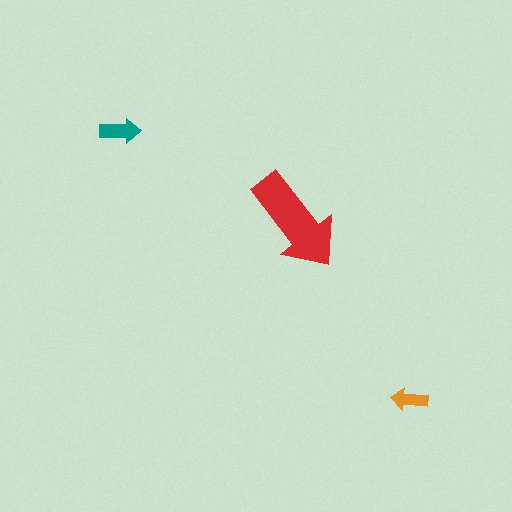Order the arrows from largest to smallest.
the red one, the teal one, the orange one.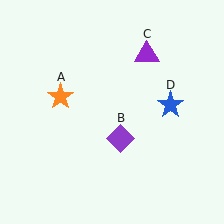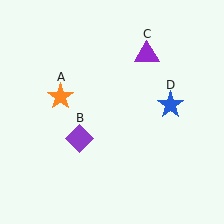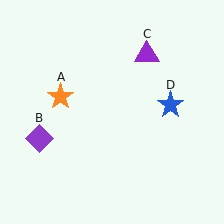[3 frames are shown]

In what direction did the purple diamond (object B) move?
The purple diamond (object B) moved left.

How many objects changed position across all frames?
1 object changed position: purple diamond (object B).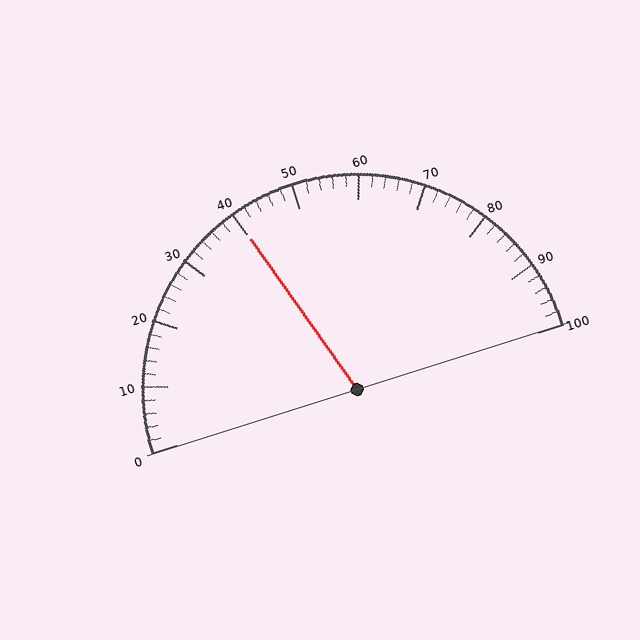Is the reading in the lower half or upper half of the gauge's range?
The reading is in the lower half of the range (0 to 100).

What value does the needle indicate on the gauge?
The needle indicates approximately 40.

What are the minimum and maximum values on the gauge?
The gauge ranges from 0 to 100.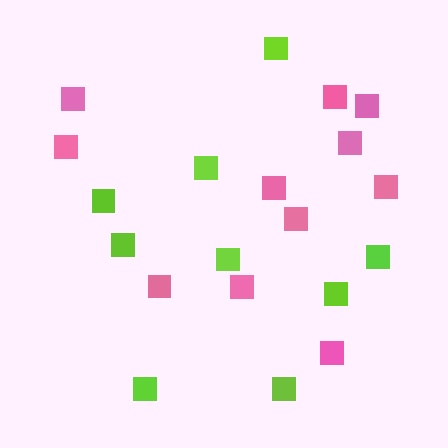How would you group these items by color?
There are 2 groups: one group of pink squares (11) and one group of lime squares (9).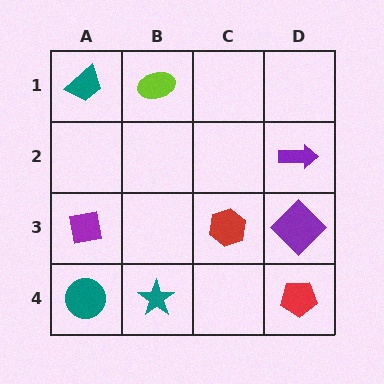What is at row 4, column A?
A teal circle.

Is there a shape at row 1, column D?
No, that cell is empty.